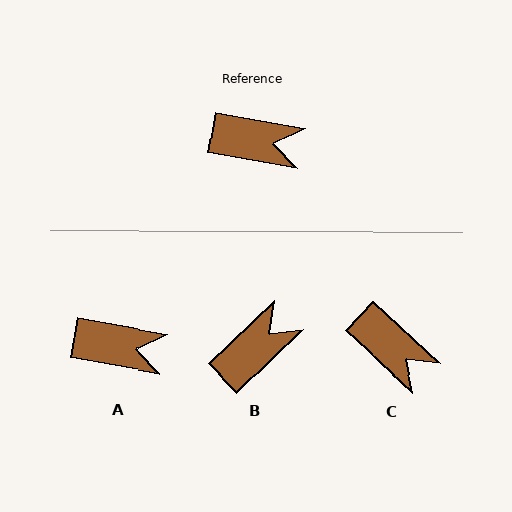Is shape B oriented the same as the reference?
No, it is off by about 54 degrees.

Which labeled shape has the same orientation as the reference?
A.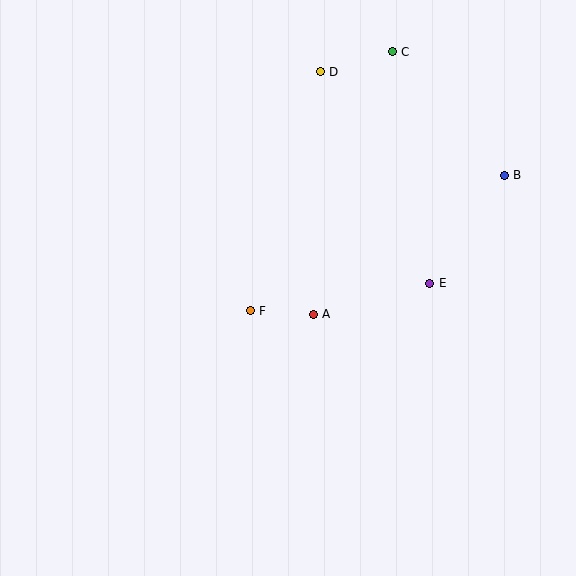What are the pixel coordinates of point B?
Point B is at (504, 175).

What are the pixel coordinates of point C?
Point C is at (392, 52).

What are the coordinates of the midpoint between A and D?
The midpoint between A and D is at (317, 193).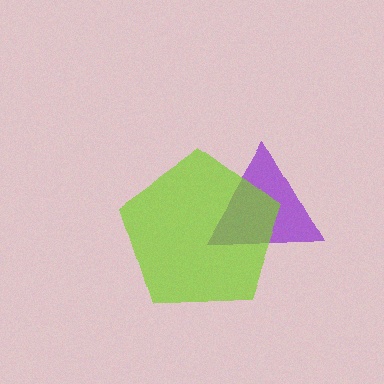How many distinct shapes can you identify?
There are 2 distinct shapes: a purple triangle, a lime pentagon.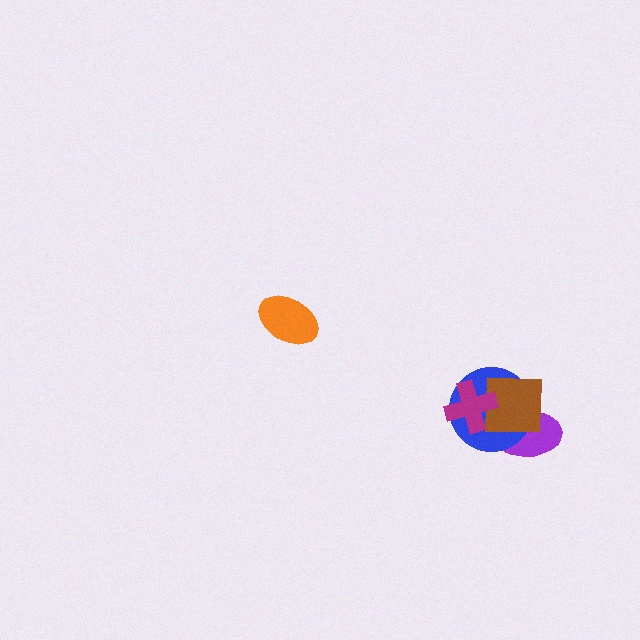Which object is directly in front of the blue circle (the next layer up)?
The brown square is directly in front of the blue circle.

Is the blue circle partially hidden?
Yes, it is partially covered by another shape.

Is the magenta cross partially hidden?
No, no other shape covers it.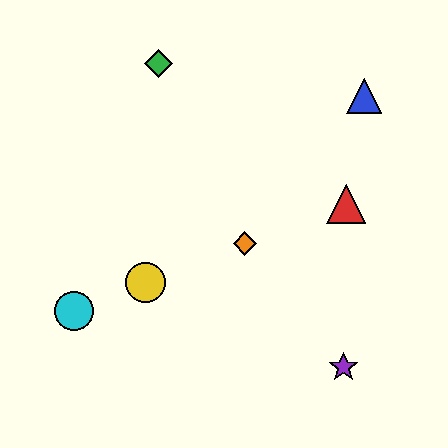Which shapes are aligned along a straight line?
The red triangle, the yellow circle, the orange diamond, the cyan circle are aligned along a straight line.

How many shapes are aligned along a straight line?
4 shapes (the red triangle, the yellow circle, the orange diamond, the cyan circle) are aligned along a straight line.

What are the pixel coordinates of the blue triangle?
The blue triangle is at (364, 96).